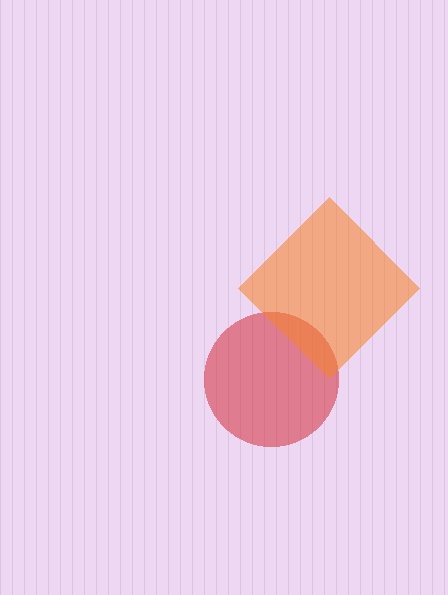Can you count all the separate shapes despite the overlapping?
Yes, there are 2 separate shapes.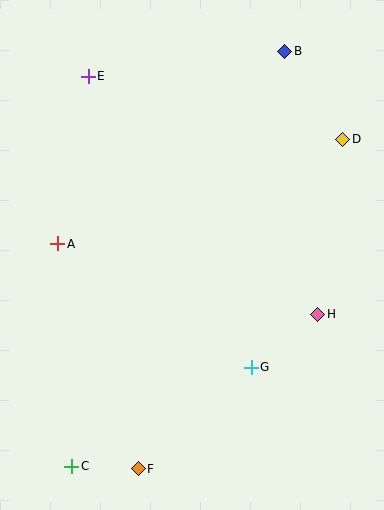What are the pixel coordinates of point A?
Point A is at (58, 244).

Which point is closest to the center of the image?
Point G at (251, 367) is closest to the center.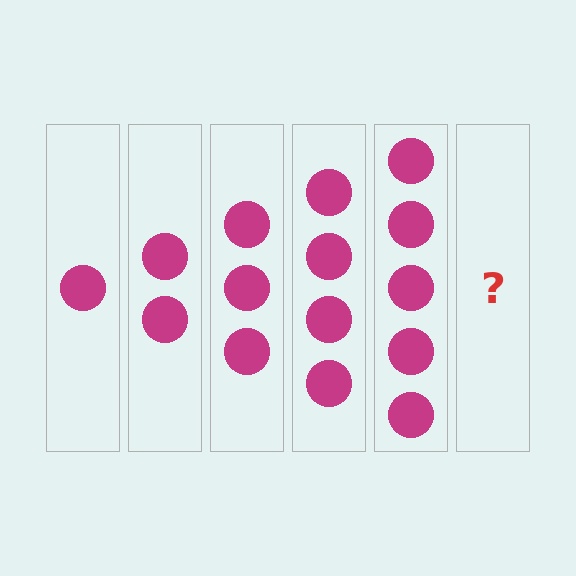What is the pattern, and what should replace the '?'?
The pattern is that each step adds one more circle. The '?' should be 6 circles.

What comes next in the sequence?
The next element should be 6 circles.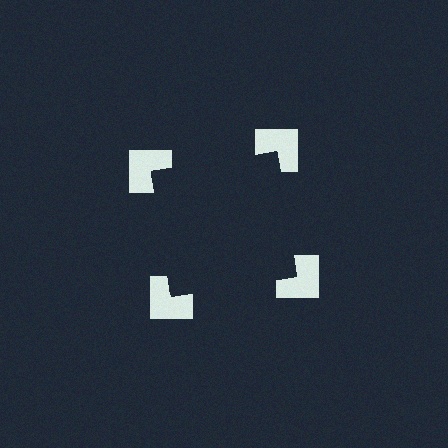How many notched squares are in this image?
There are 4 — one at each vertex of the illusory square.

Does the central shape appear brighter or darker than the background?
It typically appears slightly darker than the background, even though no actual brightness change is drawn.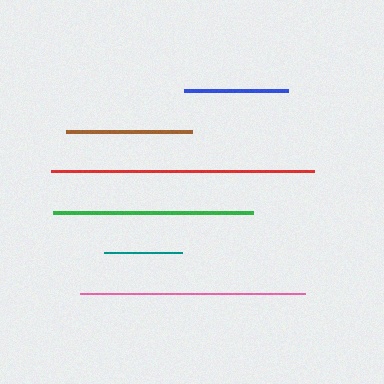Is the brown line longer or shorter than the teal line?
The brown line is longer than the teal line.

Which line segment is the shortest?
The teal line is the shortest at approximately 78 pixels.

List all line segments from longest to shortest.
From longest to shortest: red, pink, green, brown, blue, teal.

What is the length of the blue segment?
The blue segment is approximately 104 pixels long.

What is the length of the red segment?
The red segment is approximately 263 pixels long.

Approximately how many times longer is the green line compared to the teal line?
The green line is approximately 2.6 times the length of the teal line.